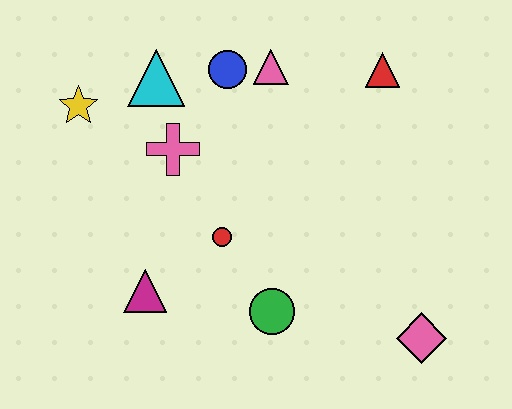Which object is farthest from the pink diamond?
The yellow star is farthest from the pink diamond.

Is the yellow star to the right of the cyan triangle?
No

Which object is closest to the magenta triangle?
The red circle is closest to the magenta triangle.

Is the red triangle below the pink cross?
No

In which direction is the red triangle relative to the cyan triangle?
The red triangle is to the right of the cyan triangle.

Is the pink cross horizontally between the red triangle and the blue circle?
No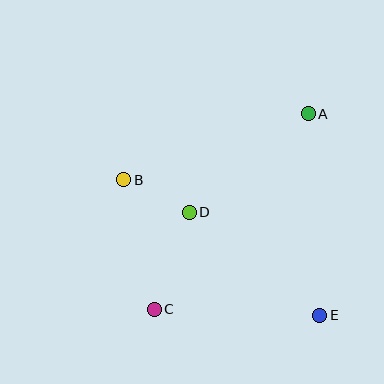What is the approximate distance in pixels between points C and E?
The distance between C and E is approximately 166 pixels.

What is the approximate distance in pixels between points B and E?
The distance between B and E is approximately 239 pixels.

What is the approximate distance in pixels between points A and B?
The distance between A and B is approximately 196 pixels.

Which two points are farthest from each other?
Points A and C are farthest from each other.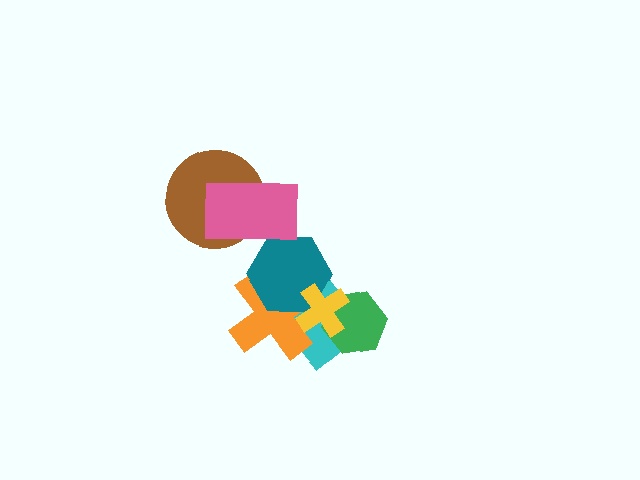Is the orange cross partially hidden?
Yes, it is partially covered by another shape.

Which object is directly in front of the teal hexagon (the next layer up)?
The pink rectangle is directly in front of the teal hexagon.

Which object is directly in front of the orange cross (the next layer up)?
The teal hexagon is directly in front of the orange cross.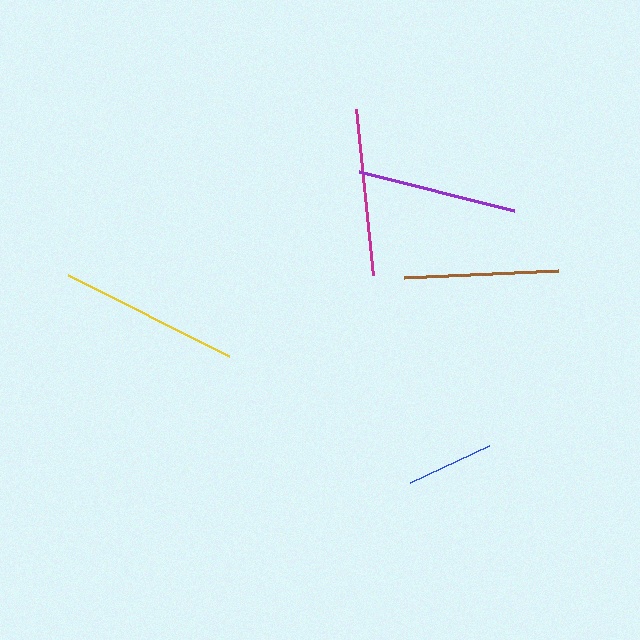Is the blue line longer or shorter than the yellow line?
The yellow line is longer than the blue line.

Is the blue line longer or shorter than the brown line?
The brown line is longer than the blue line.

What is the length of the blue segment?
The blue segment is approximately 87 pixels long.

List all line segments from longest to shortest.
From longest to shortest: yellow, magenta, purple, brown, blue.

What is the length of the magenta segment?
The magenta segment is approximately 166 pixels long.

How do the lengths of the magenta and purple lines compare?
The magenta and purple lines are approximately the same length.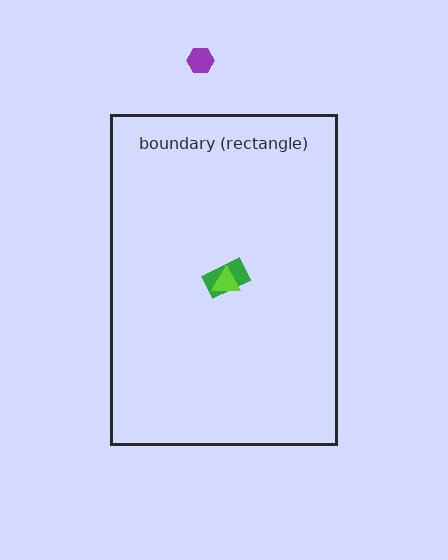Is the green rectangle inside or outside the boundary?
Inside.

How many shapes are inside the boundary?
2 inside, 1 outside.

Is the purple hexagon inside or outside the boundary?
Outside.